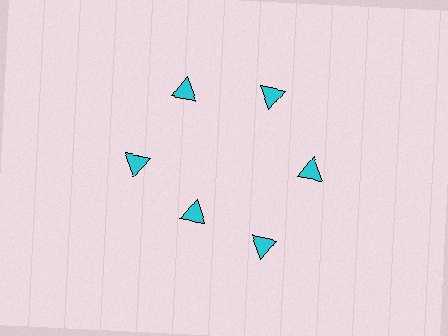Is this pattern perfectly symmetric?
No. The 6 cyan triangles are arranged in a ring, but one element near the 7 o'clock position is pulled inward toward the center, breaking the 6-fold rotational symmetry.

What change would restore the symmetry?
The symmetry would be restored by moving it outward, back onto the ring so that all 6 triangles sit at equal angles and equal distance from the center.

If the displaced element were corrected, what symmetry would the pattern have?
It would have 6-fold rotational symmetry — the pattern would map onto itself every 60 degrees.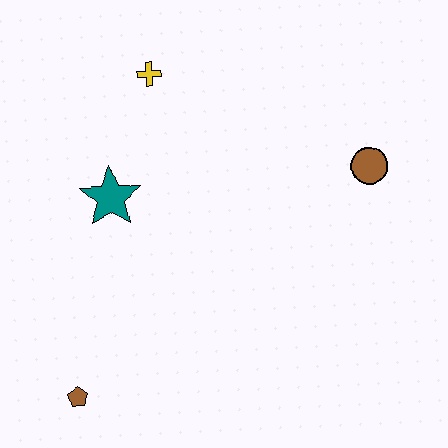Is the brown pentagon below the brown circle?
Yes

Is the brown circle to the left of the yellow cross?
No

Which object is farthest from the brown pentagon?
The brown circle is farthest from the brown pentagon.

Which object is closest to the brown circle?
The yellow cross is closest to the brown circle.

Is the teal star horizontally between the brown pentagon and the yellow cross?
Yes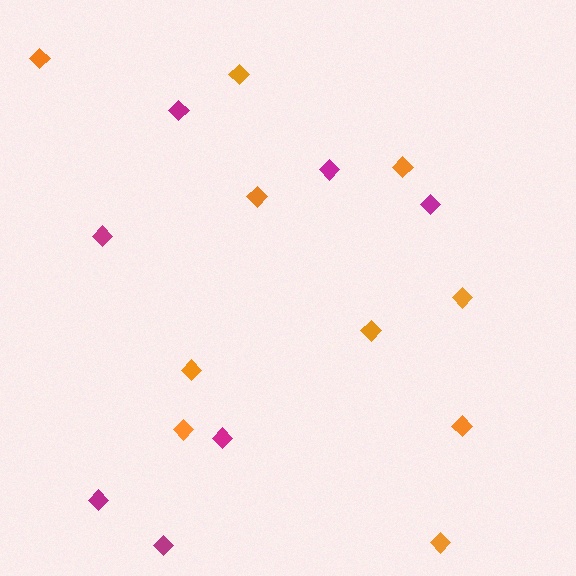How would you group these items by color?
There are 2 groups: one group of magenta diamonds (7) and one group of orange diamonds (10).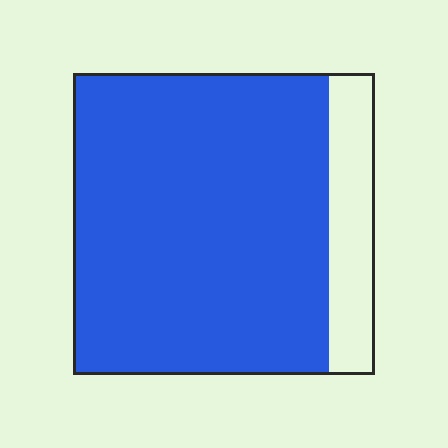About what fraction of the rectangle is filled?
About five sixths (5/6).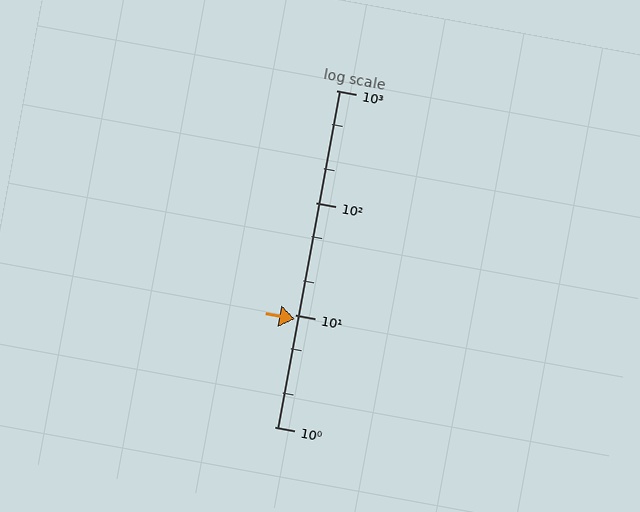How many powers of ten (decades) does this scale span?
The scale spans 3 decades, from 1 to 1000.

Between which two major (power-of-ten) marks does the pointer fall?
The pointer is between 1 and 10.